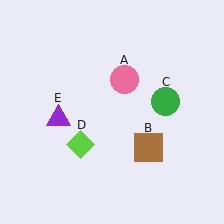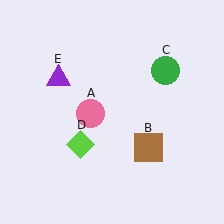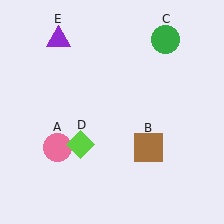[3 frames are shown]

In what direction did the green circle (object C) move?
The green circle (object C) moved up.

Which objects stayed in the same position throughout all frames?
Brown square (object B) and lime diamond (object D) remained stationary.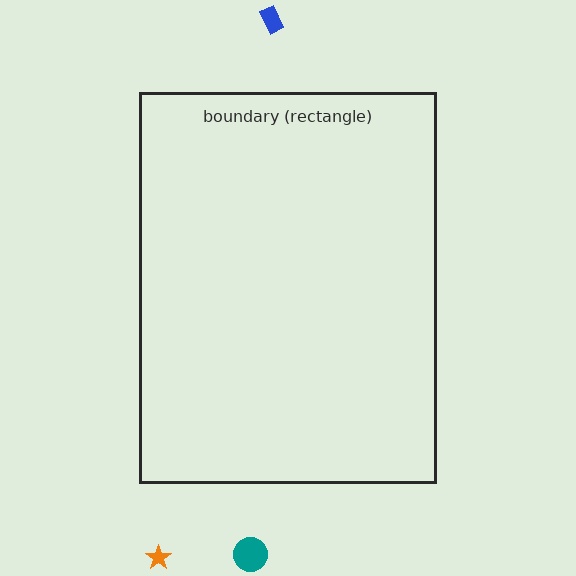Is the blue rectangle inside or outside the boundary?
Outside.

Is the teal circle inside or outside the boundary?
Outside.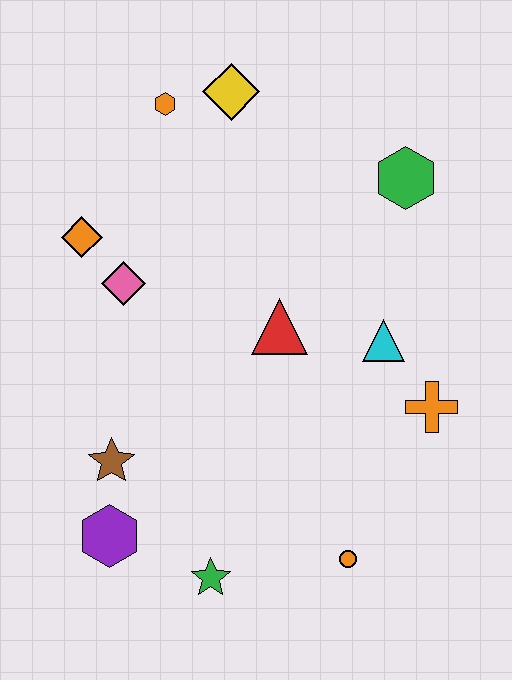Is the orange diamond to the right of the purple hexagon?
No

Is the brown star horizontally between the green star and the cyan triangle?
No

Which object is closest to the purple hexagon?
The brown star is closest to the purple hexagon.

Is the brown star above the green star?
Yes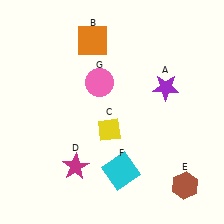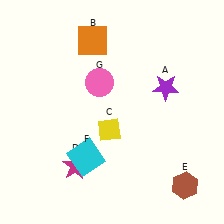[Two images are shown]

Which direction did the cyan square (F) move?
The cyan square (F) moved left.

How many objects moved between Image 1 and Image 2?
1 object moved between the two images.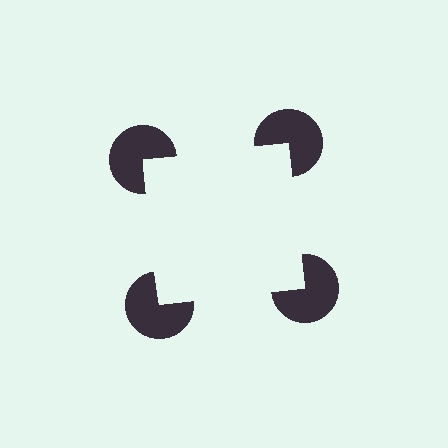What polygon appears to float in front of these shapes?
An illusory square — its edges are inferred from the aligned wedge cuts in the pac-man discs, not physically drawn.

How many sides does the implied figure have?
4 sides.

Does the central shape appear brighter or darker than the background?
It typically appears slightly brighter than the background, even though no actual brightness change is drawn.